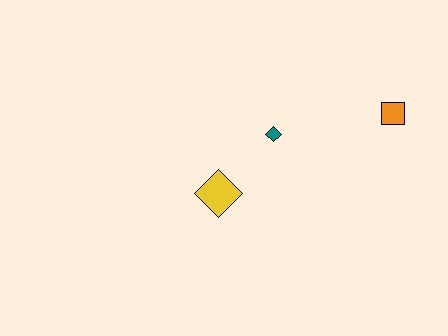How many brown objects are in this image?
There are no brown objects.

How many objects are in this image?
There are 3 objects.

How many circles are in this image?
There are no circles.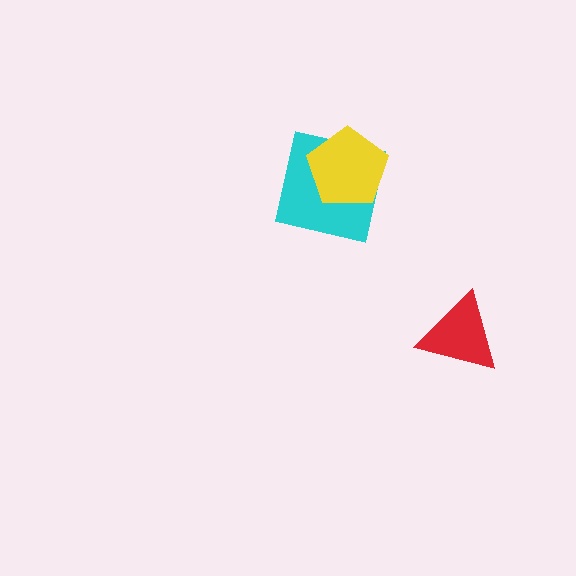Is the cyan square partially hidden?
Yes, it is partially covered by another shape.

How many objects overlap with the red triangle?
0 objects overlap with the red triangle.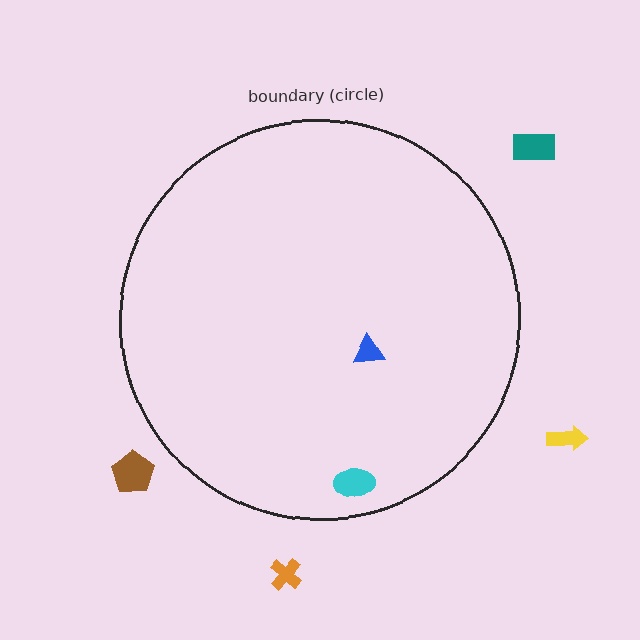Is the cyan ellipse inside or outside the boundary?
Inside.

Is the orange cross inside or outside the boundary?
Outside.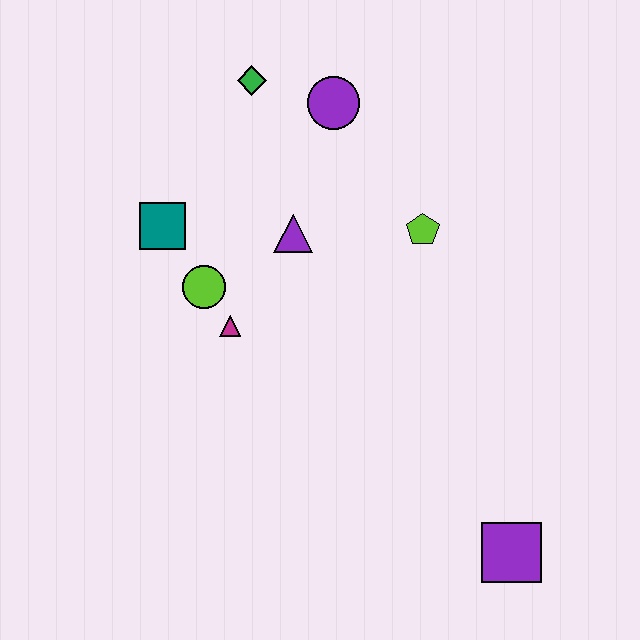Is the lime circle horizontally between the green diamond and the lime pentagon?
No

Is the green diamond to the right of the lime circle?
Yes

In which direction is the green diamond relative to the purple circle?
The green diamond is to the left of the purple circle.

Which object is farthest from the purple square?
The green diamond is farthest from the purple square.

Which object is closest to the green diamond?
The purple circle is closest to the green diamond.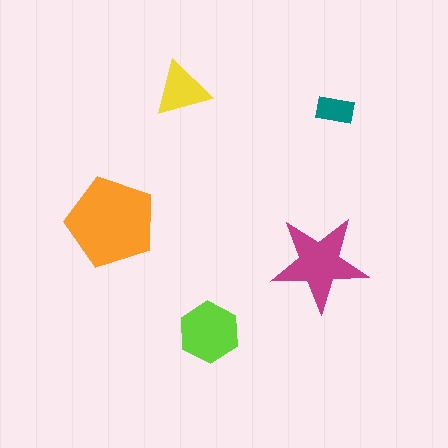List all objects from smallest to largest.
The teal rectangle, the yellow triangle, the lime hexagon, the magenta star, the orange pentagon.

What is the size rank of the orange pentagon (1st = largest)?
1st.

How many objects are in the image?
There are 5 objects in the image.